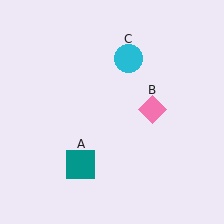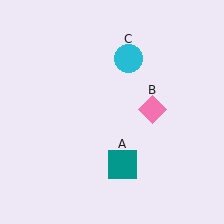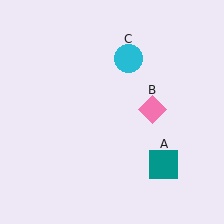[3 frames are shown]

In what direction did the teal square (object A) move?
The teal square (object A) moved right.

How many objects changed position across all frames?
1 object changed position: teal square (object A).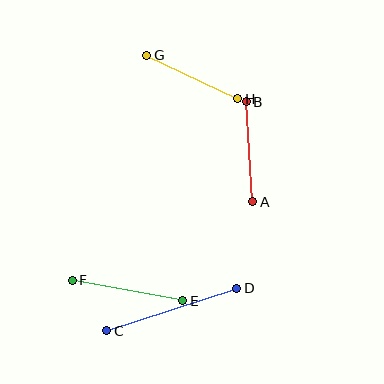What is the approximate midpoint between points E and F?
The midpoint is at approximately (127, 290) pixels.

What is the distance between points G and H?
The distance is approximately 101 pixels.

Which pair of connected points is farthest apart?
Points C and D are farthest apart.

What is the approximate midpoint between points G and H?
The midpoint is at approximately (192, 77) pixels.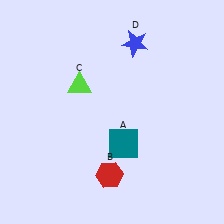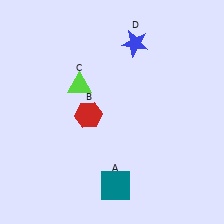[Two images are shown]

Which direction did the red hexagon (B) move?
The red hexagon (B) moved up.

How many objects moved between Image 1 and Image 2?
2 objects moved between the two images.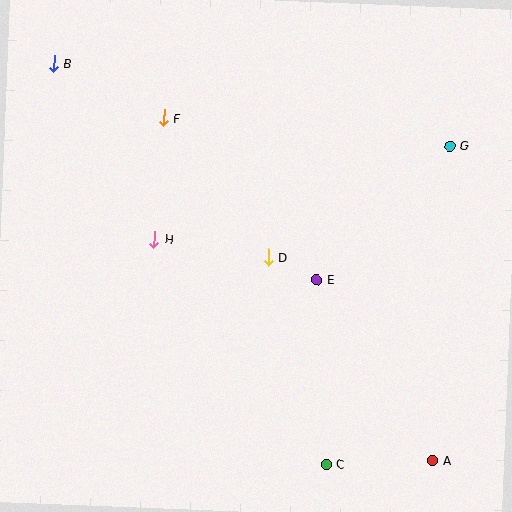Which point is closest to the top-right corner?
Point G is closest to the top-right corner.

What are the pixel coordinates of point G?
Point G is at (450, 146).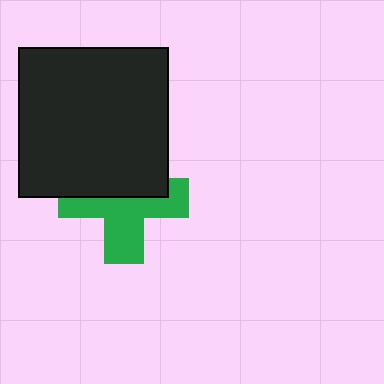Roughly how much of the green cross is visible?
About half of it is visible (roughly 54%).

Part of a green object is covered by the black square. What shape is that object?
It is a cross.